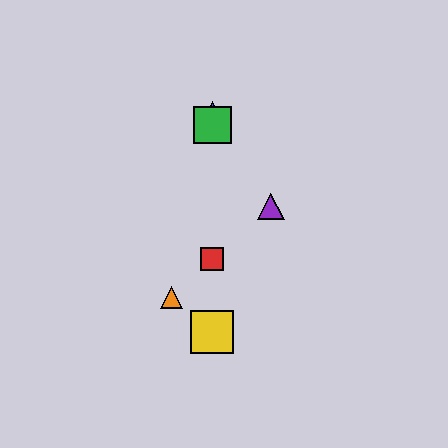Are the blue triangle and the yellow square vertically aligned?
Yes, both are at x≈212.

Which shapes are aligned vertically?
The red square, the blue triangle, the green square, the yellow square are aligned vertically.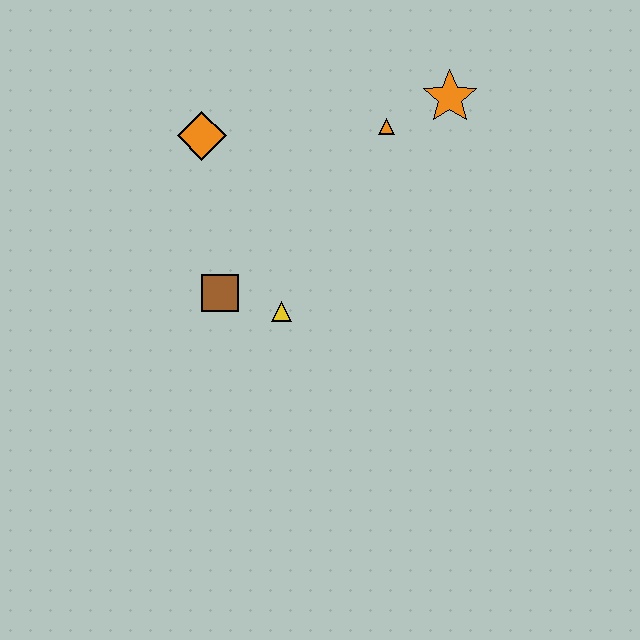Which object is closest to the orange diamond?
The brown square is closest to the orange diamond.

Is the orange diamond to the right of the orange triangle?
No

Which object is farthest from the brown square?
The orange star is farthest from the brown square.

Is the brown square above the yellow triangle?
Yes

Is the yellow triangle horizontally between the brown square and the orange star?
Yes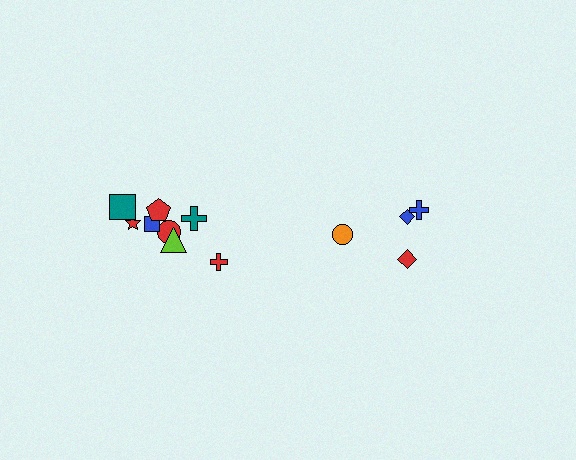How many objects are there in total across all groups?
There are 12 objects.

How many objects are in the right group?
There are 4 objects.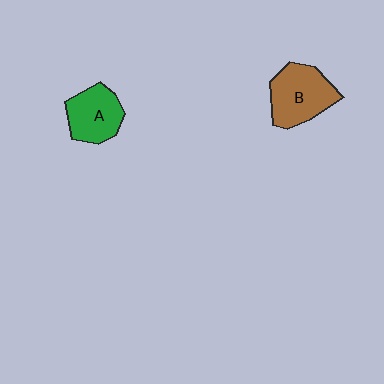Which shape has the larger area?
Shape B (brown).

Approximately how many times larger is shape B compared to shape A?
Approximately 1.2 times.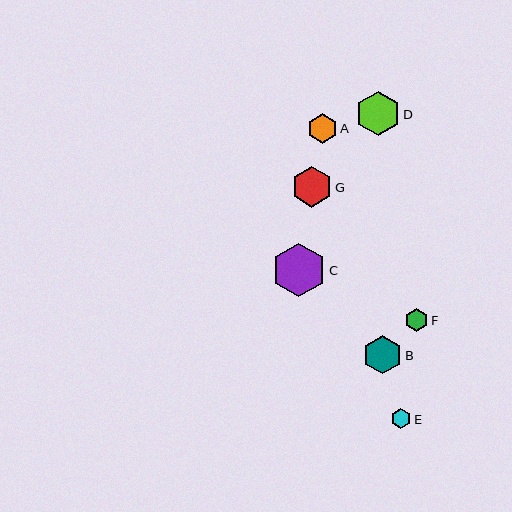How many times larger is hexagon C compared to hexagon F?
Hexagon C is approximately 2.4 times the size of hexagon F.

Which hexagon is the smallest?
Hexagon E is the smallest with a size of approximately 20 pixels.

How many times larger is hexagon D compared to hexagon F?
Hexagon D is approximately 2.0 times the size of hexagon F.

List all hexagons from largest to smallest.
From largest to smallest: C, D, G, B, A, F, E.